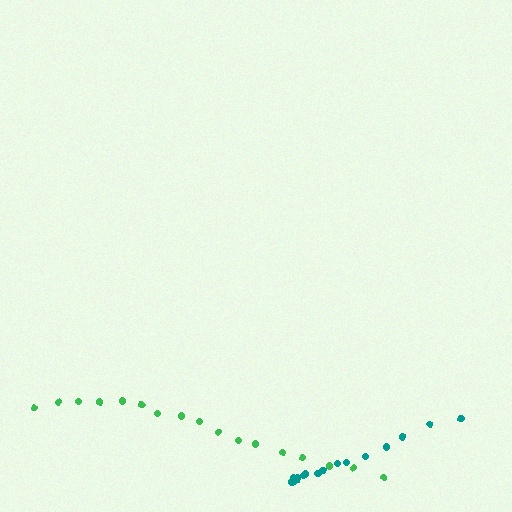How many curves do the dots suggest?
There are 2 distinct paths.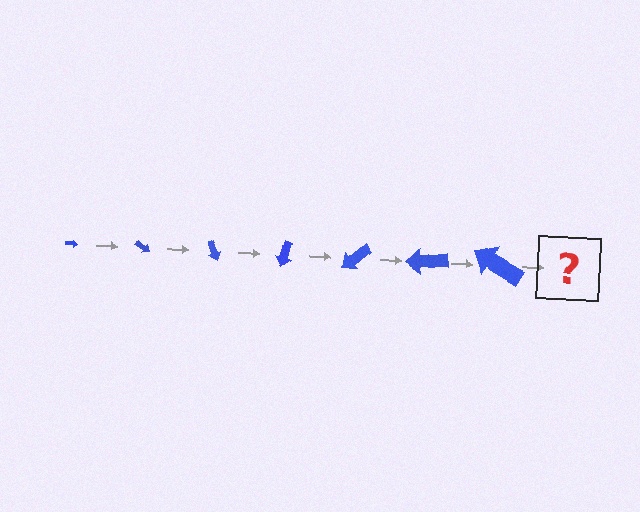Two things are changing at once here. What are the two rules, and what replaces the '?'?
The two rules are that the arrow grows larger each step and it rotates 35 degrees each step. The '?' should be an arrow, larger than the previous one and rotated 245 degrees from the start.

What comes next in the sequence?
The next element should be an arrow, larger than the previous one and rotated 245 degrees from the start.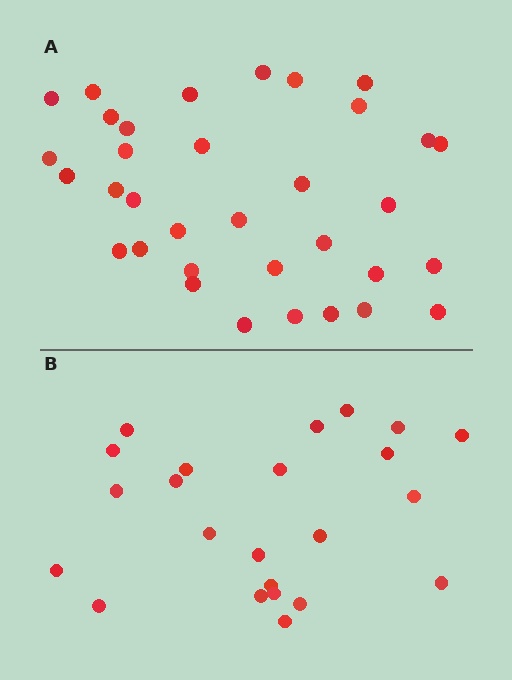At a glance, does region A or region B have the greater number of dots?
Region A (the top region) has more dots.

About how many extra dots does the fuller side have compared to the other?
Region A has roughly 12 or so more dots than region B.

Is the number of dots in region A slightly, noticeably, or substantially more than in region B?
Region A has substantially more. The ratio is roughly 1.5 to 1.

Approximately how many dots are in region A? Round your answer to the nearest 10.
About 30 dots. (The exact count is 34, which rounds to 30.)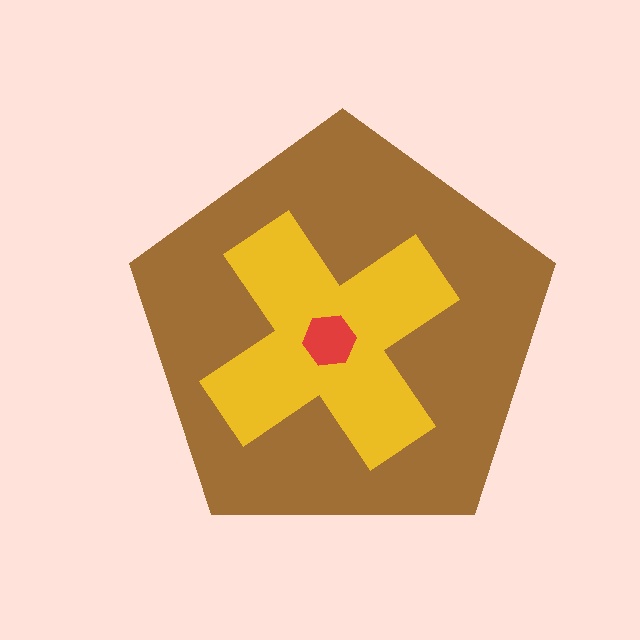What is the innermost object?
The red hexagon.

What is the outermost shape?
The brown pentagon.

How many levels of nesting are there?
3.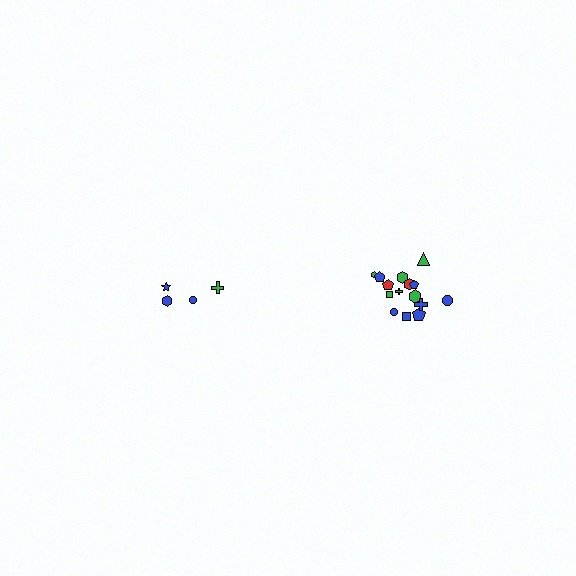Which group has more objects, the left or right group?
The right group.